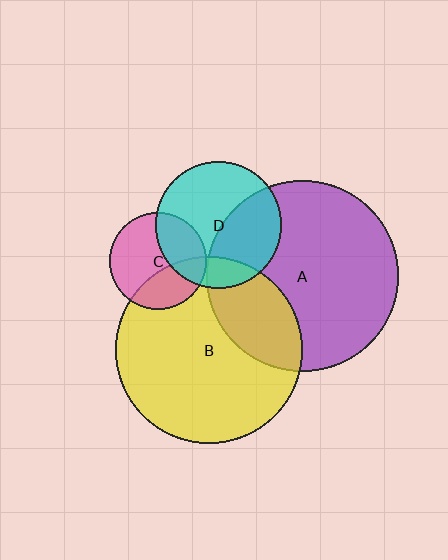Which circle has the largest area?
Circle A (purple).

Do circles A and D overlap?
Yes.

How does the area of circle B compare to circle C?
Approximately 3.7 times.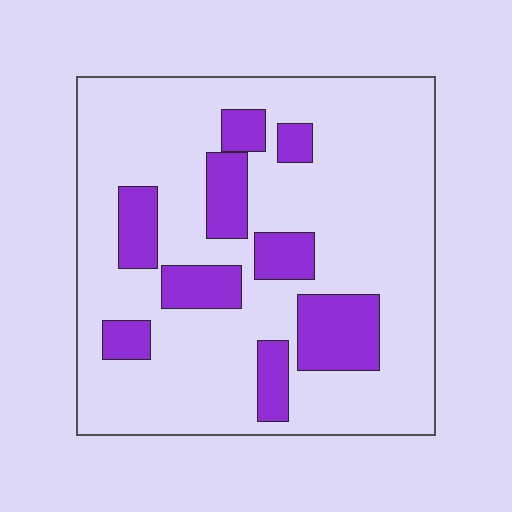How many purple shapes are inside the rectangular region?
9.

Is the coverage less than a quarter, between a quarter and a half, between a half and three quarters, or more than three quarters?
Less than a quarter.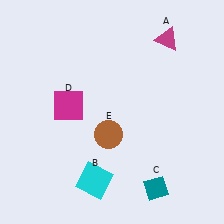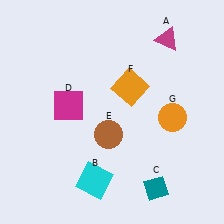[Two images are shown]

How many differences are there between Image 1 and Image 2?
There are 2 differences between the two images.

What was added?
An orange square (F), an orange circle (G) were added in Image 2.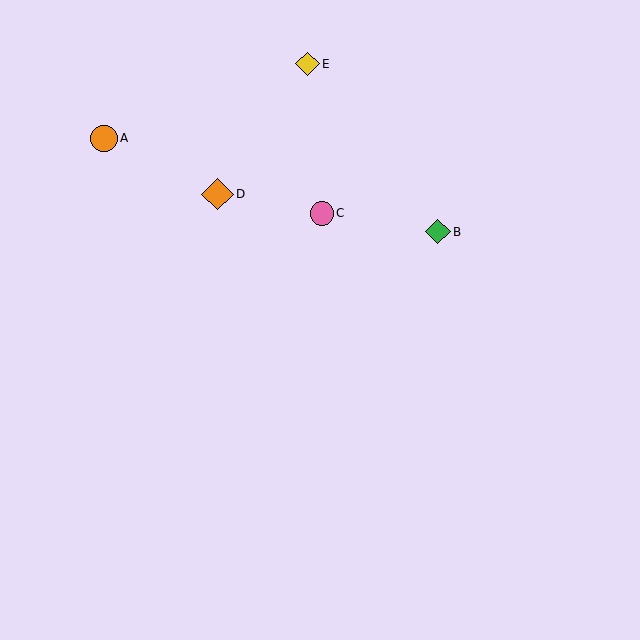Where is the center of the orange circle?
The center of the orange circle is at (104, 138).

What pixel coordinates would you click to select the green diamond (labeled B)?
Click at (438, 232) to select the green diamond B.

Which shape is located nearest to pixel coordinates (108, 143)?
The orange circle (labeled A) at (104, 138) is nearest to that location.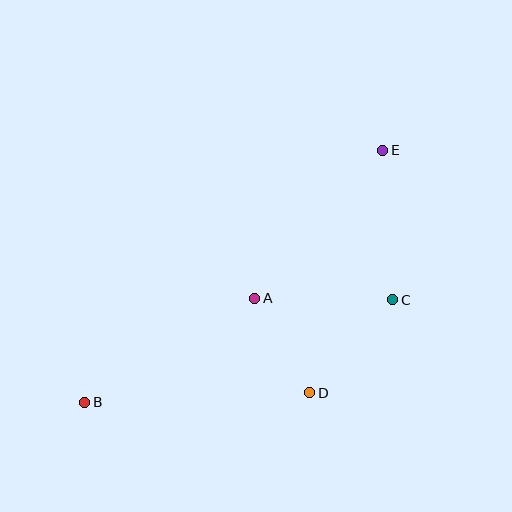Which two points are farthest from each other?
Points B and E are farthest from each other.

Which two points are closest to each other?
Points A and D are closest to each other.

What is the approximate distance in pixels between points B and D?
The distance between B and D is approximately 225 pixels.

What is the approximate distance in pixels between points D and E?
The distance between D and E is approximately 253 pixels.